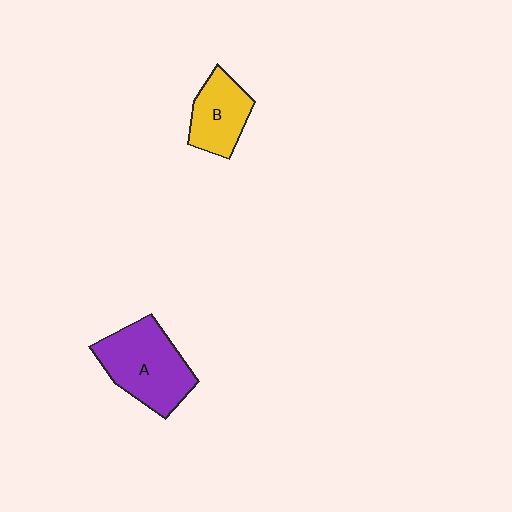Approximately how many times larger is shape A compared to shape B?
Approximately 1.5 times.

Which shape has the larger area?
Shape A (purple).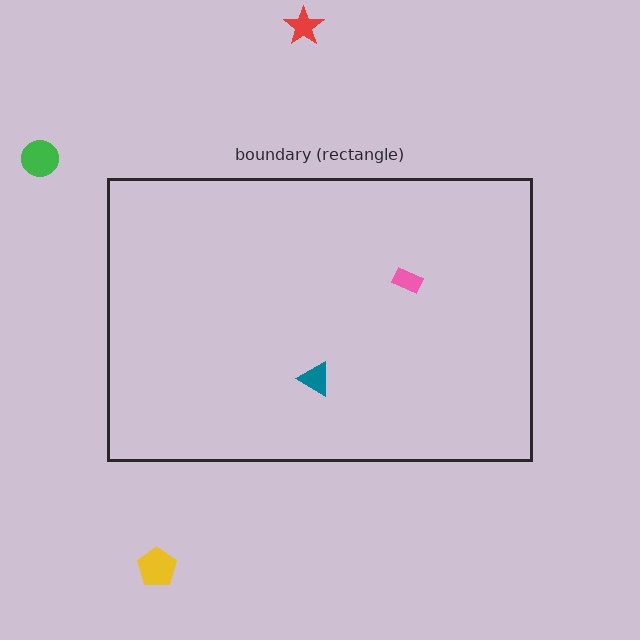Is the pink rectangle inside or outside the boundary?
Inside.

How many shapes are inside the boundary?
2 inside, 3 outside.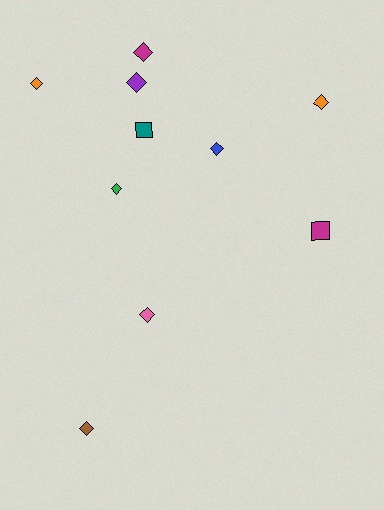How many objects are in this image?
There are 10 objects.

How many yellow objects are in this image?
There are no yellow objects.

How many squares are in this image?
There are 2 squares.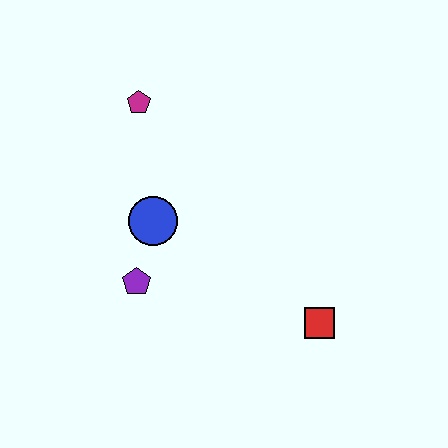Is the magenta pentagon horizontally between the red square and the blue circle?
No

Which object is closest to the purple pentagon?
The blue circle is closest to the purple pentagon.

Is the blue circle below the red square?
No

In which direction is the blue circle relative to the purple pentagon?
The blue circle is above the purple pentagon.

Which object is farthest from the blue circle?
The red square is farthest from the blue circle.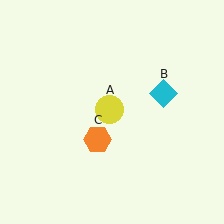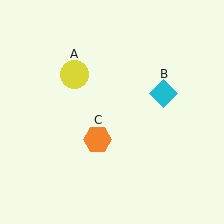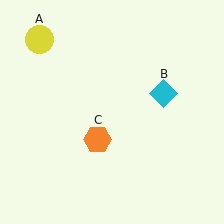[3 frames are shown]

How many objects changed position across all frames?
1 object changed position: yellow circle (object A).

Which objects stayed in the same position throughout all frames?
Cyan diamond (object B) and orange hexagon (object C) remained stationary.